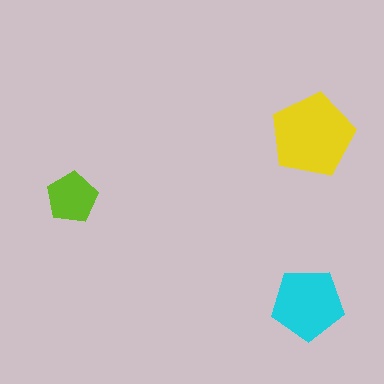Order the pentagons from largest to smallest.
the yellow one, the cyan one, the lime one.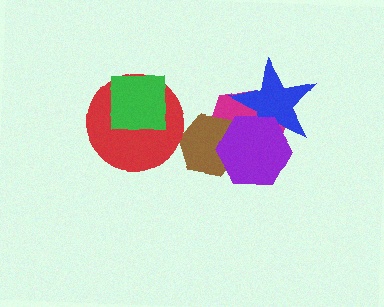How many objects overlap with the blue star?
2 objects overlap with the blue star.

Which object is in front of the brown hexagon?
The purple hexagon is in front of the brown hexagon.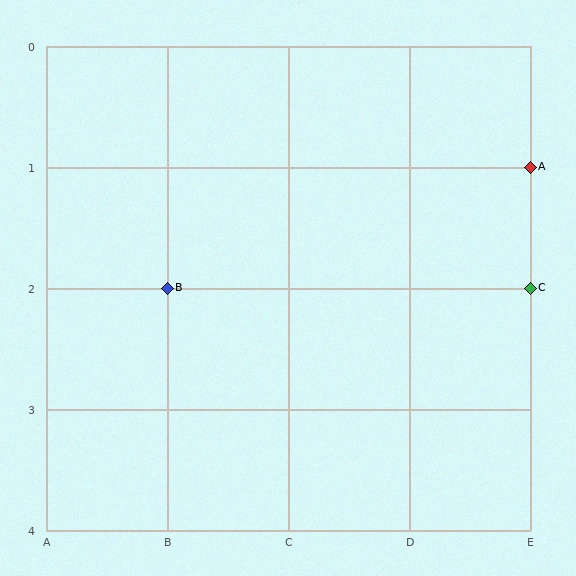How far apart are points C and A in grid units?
Points C and A are 1 row apart.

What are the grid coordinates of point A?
Point A is at grid coordinates (E, 1).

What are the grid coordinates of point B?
Point B is at grid coordinates (B, 2).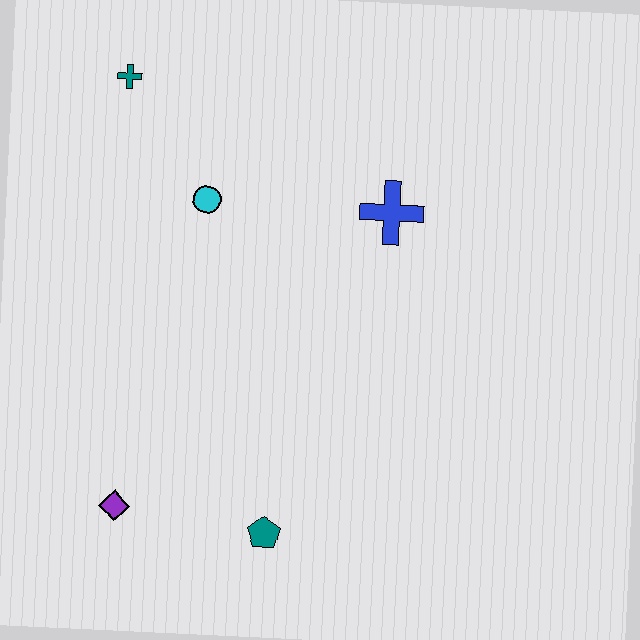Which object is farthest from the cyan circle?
The teal pentagon is farthest from the cyan circle.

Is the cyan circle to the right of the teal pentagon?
No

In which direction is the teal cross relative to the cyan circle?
The teal cross is above the cyan circle.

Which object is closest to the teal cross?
The cyan circle is closest to the teal cross.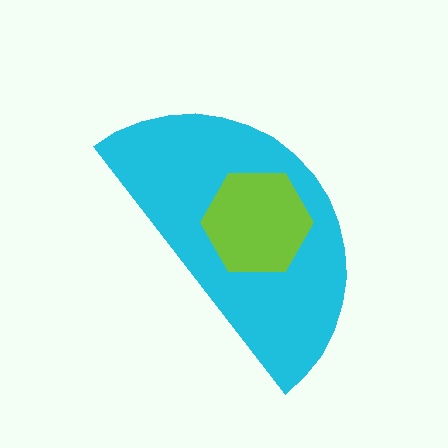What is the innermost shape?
The lime hexagon.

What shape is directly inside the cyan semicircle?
The lime hexagon.